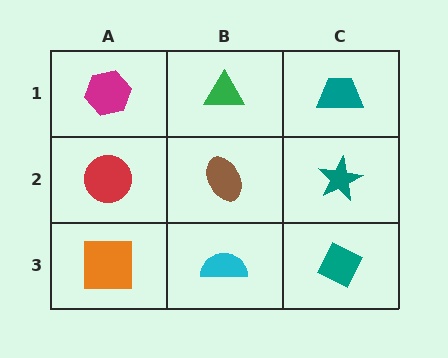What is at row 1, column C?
A teal trapezoid.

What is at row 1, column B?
A green triangle.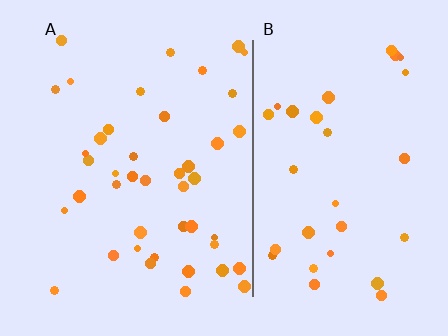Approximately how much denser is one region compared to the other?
Approximately 1.3× — region A over region B.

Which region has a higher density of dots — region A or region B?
A (the left).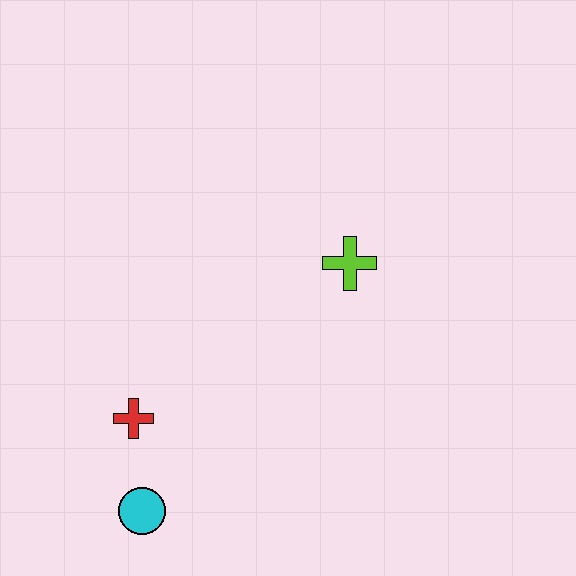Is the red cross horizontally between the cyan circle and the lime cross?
No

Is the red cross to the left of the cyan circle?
Yes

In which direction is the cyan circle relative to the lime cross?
The cyan circle is below the lime cross.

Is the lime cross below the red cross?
No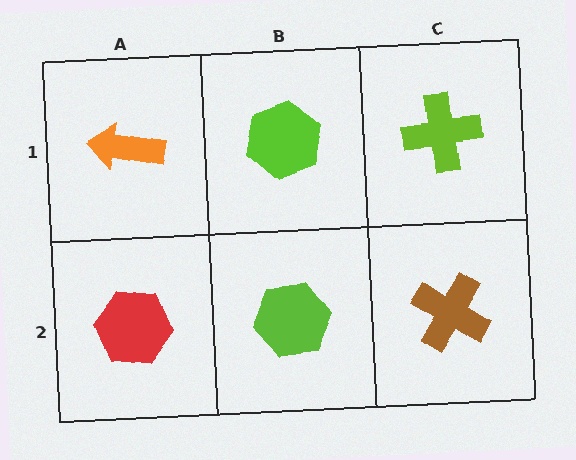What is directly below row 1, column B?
A lime hexagon.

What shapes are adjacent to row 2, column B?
A lime hexagon (row 1, column B), a red hexagon (row 2, column A), a brown cross (row 2, column C).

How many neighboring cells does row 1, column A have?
2.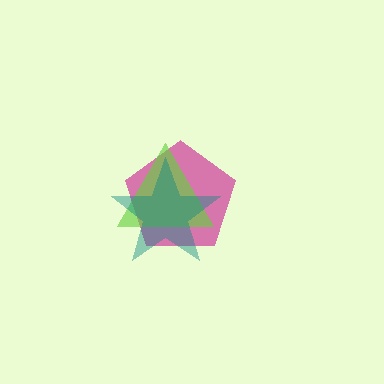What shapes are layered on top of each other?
The layered shapes are: a magenta pentagon, a lime triangle, a teal star.